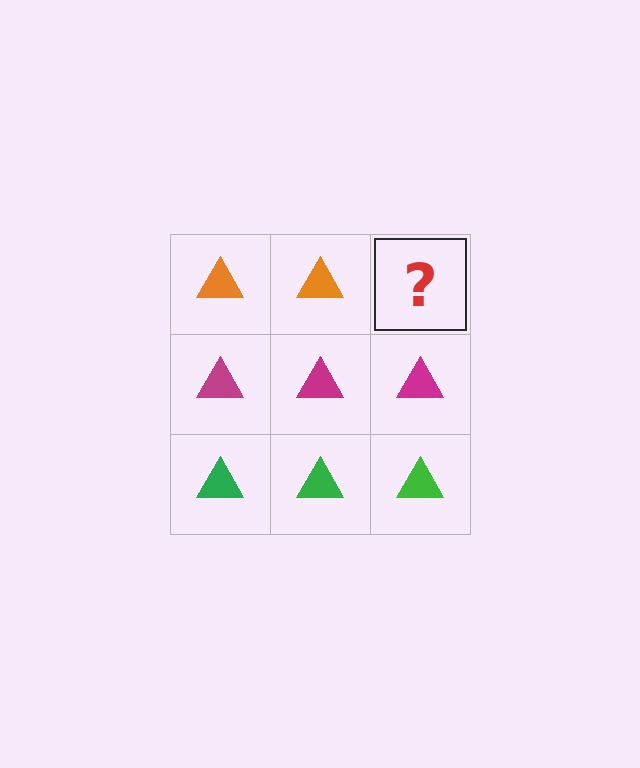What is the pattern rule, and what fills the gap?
The rule is that each row has a consistent color. The gap should be filled with an orange triangle.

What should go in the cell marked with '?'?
The missing cell should contain an orange triangle.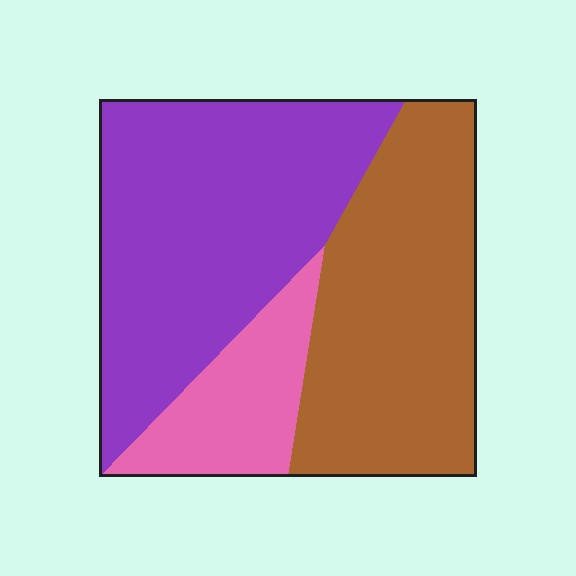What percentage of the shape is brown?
Brown takes up between a quarter and a half of the shape.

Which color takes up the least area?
Pink, at roughly 15%.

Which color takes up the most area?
Purple, at roughly 45%.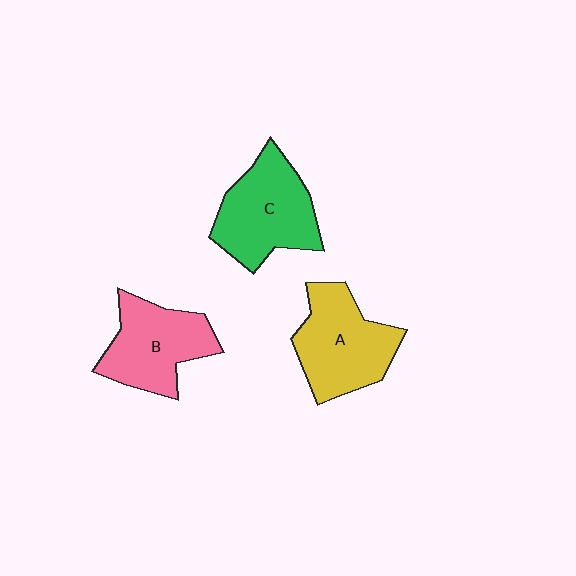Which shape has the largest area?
Shape C (green).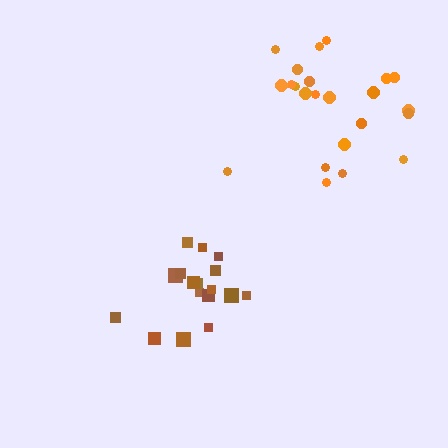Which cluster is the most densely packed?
Brown.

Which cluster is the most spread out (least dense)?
Orange.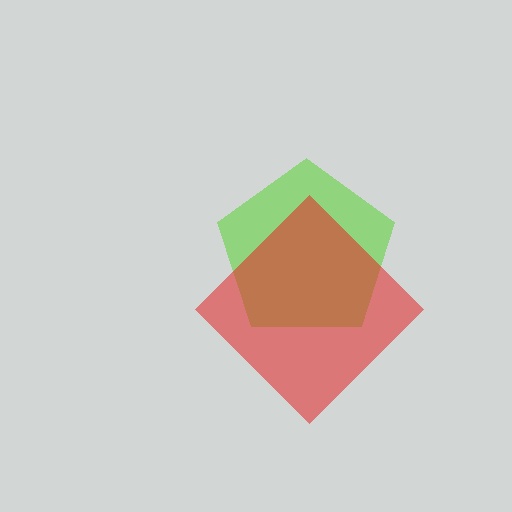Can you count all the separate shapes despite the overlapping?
Yes, there are 2 separate shapes.